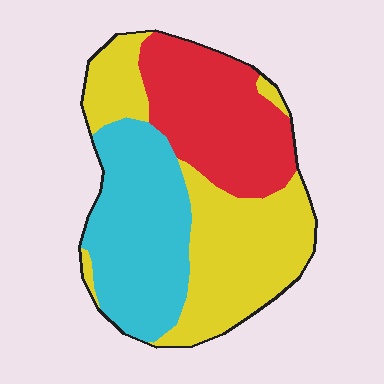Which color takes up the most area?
Yellow, at roughly 40%.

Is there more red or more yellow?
Yellow.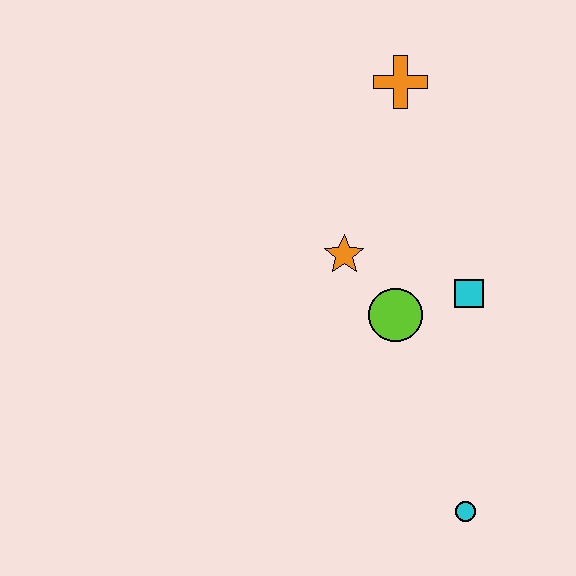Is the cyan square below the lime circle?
No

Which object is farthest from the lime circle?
The orange cross is farthest from the lime circle.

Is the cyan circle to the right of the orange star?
Yes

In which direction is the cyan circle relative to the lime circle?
The cyan circle is below the lime circle.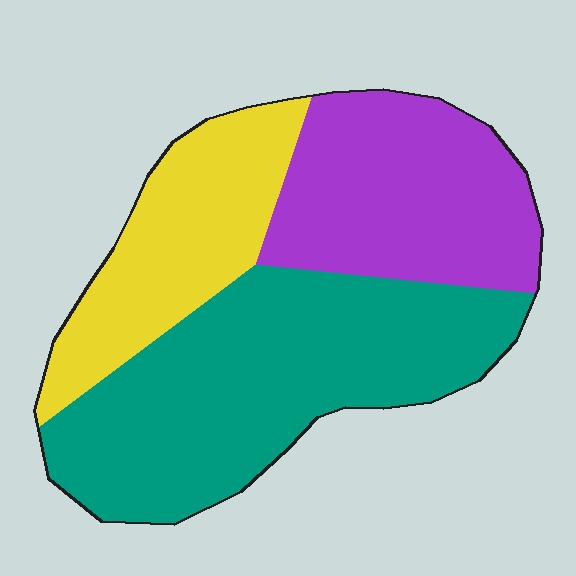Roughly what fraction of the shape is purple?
Purple covers 29% of the shape.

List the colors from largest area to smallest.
From largest to smallest: teal, purple, yellow.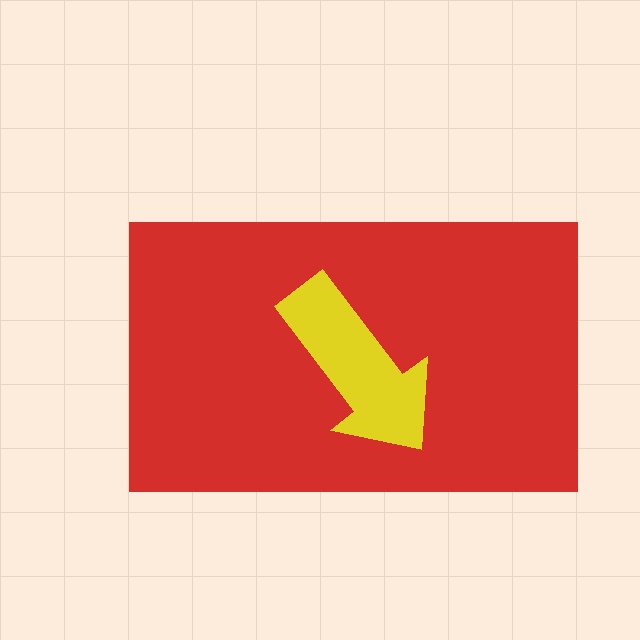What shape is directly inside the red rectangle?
The yellow arrow.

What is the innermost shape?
The yellow arrow.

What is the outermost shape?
The red rectangle.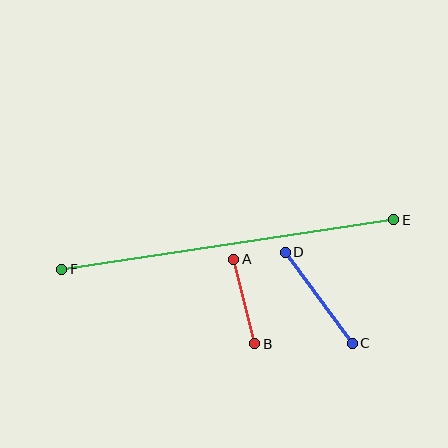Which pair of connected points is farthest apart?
Points E and F are farthest apart.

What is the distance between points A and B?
The distance is approximately 88 pixels.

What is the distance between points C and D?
The distance is approximately 113 pixels.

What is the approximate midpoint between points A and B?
The midpoint is at approximately (244, 301) pixels.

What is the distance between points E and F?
The distance is approximately 335 pixels.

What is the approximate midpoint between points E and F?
The midpoint is at approximately (228, 244) pixels.